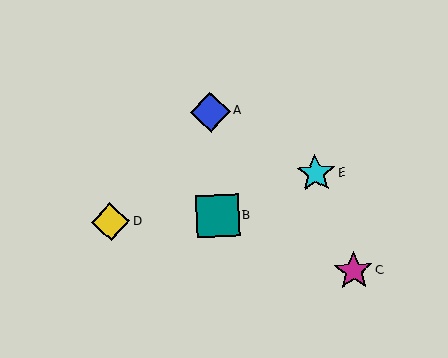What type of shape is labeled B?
Shape B is a teal square.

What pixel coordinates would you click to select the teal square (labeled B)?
Click at (218, 216) to select the teal square B.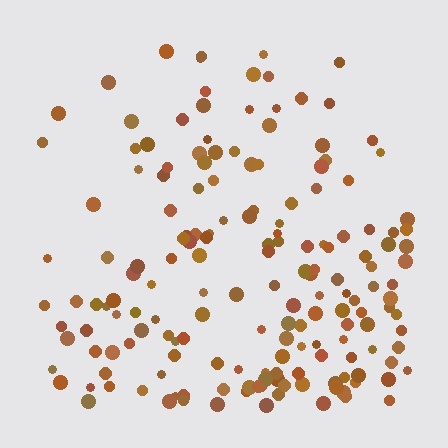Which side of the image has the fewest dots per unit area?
The top.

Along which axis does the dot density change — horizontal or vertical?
Vertical.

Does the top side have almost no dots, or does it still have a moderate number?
Still a moderate number, just noticeably fewer than the bottom.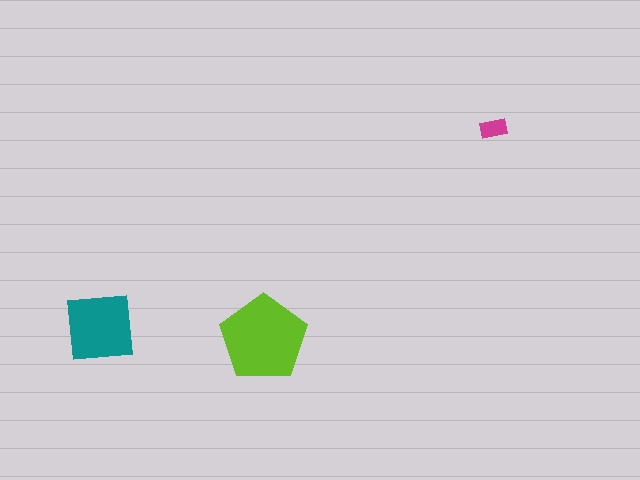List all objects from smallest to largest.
The magenta rectangle, the teal square, the lime pentagon.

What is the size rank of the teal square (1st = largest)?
2nd.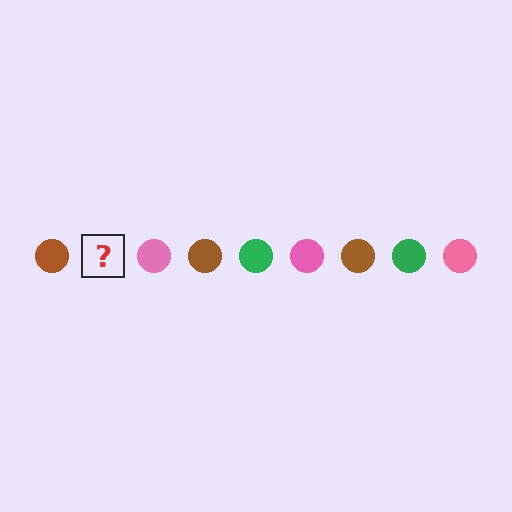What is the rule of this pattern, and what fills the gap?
The rule is that the pattern cycles through brown, green, pink circles. The gap should be filled with a green circle.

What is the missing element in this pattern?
The missing element is a green circle.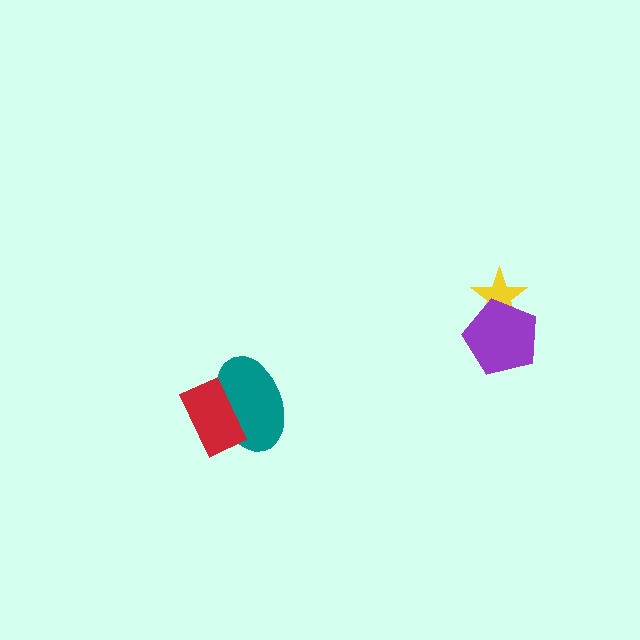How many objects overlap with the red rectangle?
1 object overlaps with the red rectangle.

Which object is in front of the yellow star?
The purple pentagon is in front of the yellow star.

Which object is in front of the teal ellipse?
The red rectangle is in front of the teal ellipse.